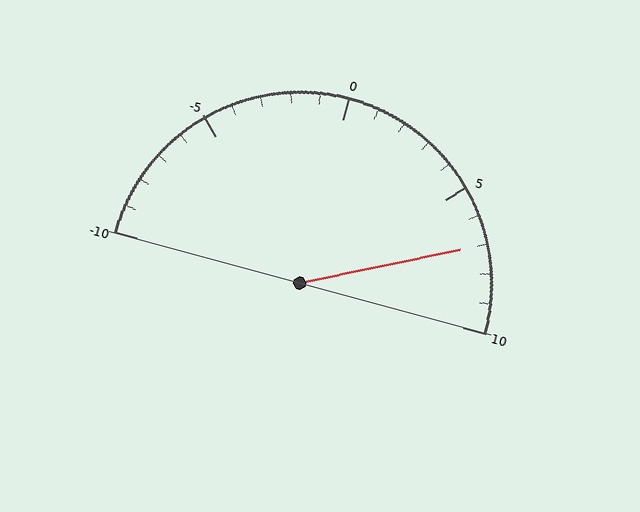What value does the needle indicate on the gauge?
The needle indicates approximately 7.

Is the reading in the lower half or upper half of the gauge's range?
The reading is in the upper half of the range (-10 to 10).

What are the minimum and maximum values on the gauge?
The gauge ranges from -10 to 10.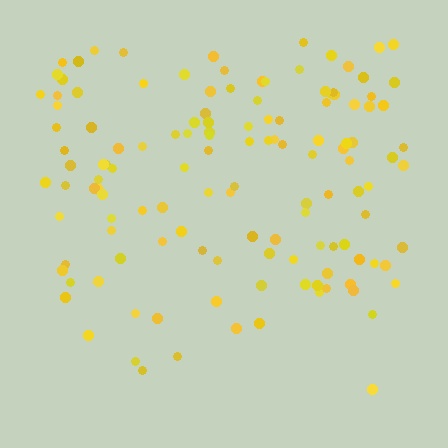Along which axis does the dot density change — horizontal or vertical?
Vertical.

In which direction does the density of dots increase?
From bottom to top, with the top side densest.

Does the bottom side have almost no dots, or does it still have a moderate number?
Still a moderate number, just noticeably fewer than the top.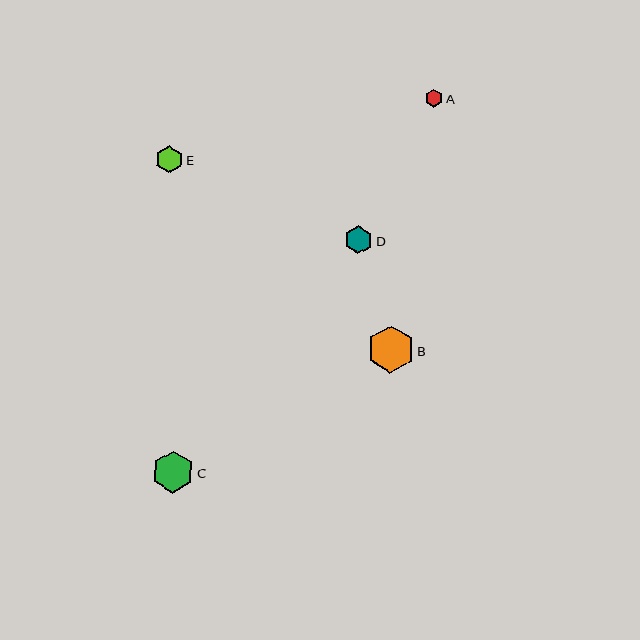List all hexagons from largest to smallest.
From largest to smallest: B, C, D, E, A.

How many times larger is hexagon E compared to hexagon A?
Hexagon E is approximately 1.5 times the size of hexagon A.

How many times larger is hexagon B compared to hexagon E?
Hexagon B is approximately 1.8 times the size of hexagon E.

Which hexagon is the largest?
Hexagon B is the largest with a size of approximately 47 pixels.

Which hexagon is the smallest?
Hexagon A is the smallest with a size of approximately 18 pixels.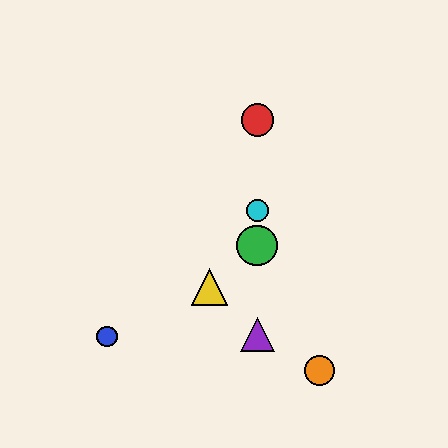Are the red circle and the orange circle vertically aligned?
No, the red circle is at x≈257 and the orange circle is at x≈320.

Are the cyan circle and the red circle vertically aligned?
Yes, both are at x≈257.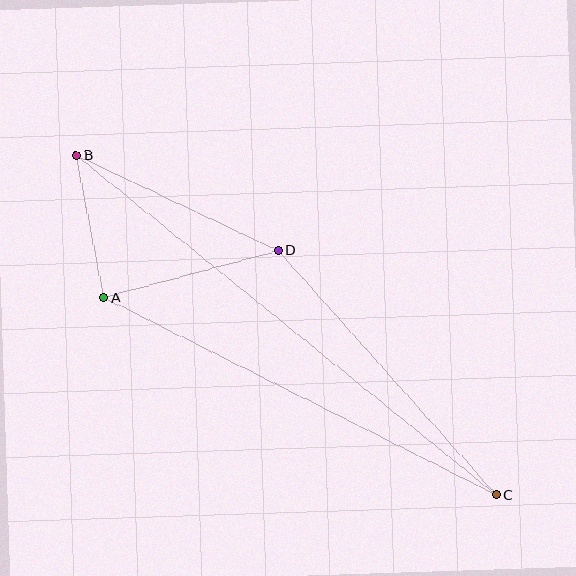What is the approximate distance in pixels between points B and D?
The distance between B and D is approximately 223 pixels.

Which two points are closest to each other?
Points A and B are closest to each other.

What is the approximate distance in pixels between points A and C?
The distance between A and C is approximately 439 pixels.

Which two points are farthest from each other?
Points B and C are farthest from each other.